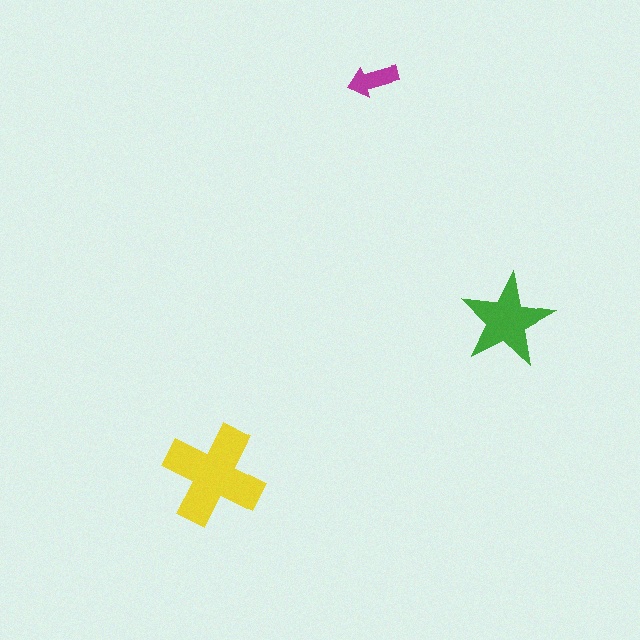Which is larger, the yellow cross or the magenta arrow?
The yellow cross.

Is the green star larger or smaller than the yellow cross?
Smaller.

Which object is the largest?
The yellow cross.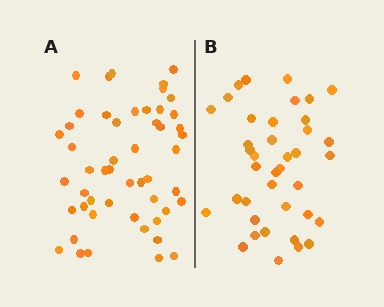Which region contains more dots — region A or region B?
Region A (the left region) has more dots.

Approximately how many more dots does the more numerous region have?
Region A has roughly 12 or so more dots than region B.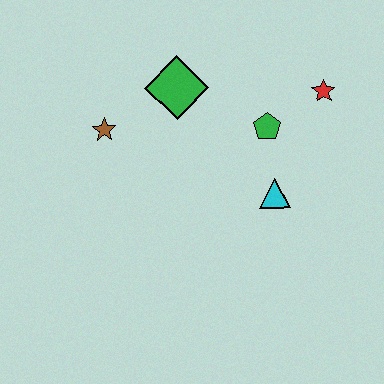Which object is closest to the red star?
The green pentagon is closest to the red star.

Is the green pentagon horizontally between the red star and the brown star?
Yes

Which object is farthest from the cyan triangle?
The brown star is farthest from the cyan triangle.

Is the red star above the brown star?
Yes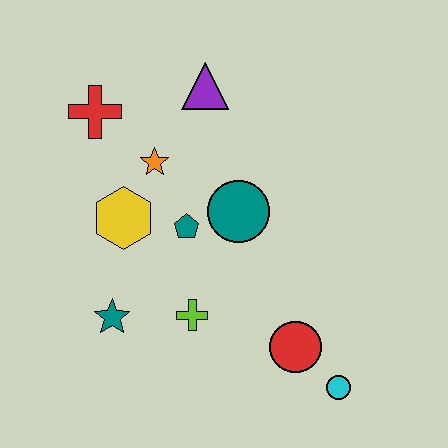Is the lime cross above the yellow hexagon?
No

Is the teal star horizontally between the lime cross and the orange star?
No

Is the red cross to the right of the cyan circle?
No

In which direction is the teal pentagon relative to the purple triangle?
The teal pentagon is below the purple triangle.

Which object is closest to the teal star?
The lime cross is closest to the teal star.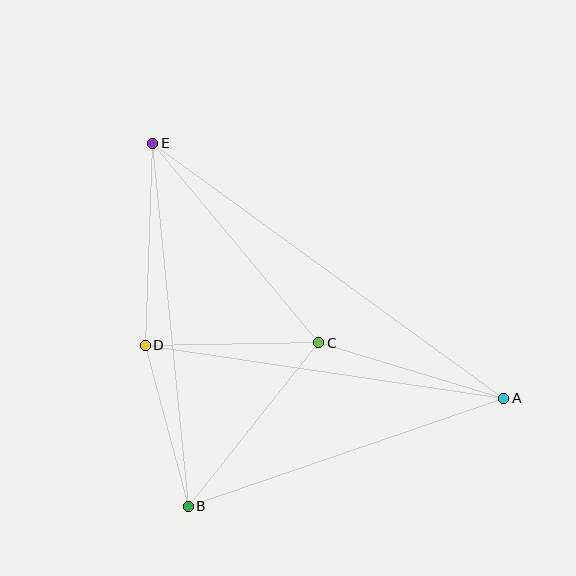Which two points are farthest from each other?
Points A and E are farthest from each other.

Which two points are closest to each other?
Points B and D are closest to each other.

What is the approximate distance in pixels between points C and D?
The distance between C and D is approximately 174 pixels.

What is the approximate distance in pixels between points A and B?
The distance between A and B is approximately 333 pixels.